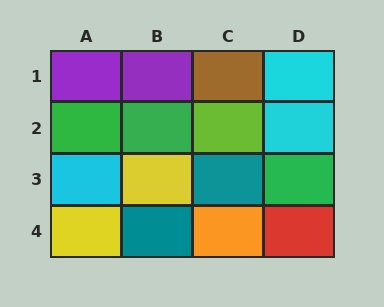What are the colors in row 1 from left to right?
Purple, purple, brown, cyan.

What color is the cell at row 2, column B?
Green.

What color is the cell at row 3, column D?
Green.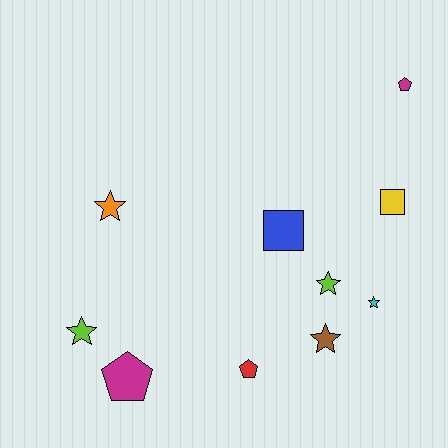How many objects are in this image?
There are 10 objects.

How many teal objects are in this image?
There are no teal objects.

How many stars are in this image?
There are 5 stars.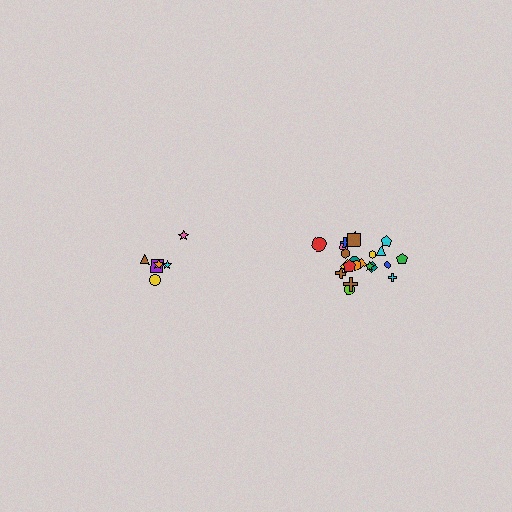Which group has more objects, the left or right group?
The right group.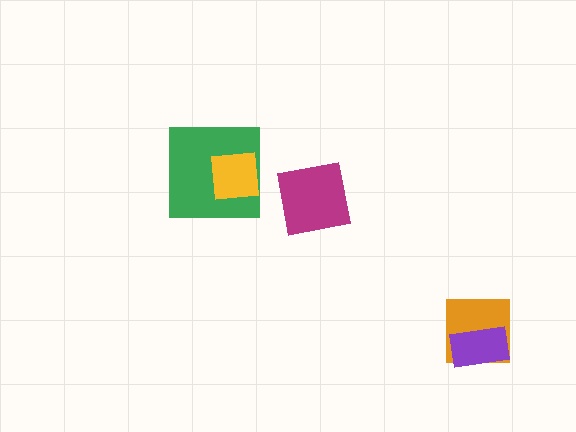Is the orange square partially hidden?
Yes, it is partially covered by another shape.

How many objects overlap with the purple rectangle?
1 object overlaps with the purple rectangle.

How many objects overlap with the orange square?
1 object overlaps with the orange square.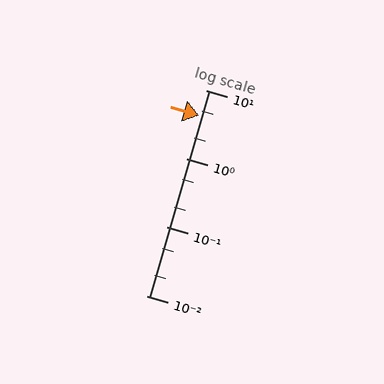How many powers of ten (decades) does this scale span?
The scale spans 3 decades, from 0.01 to 10.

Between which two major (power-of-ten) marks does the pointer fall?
The pointer is between 1 and 10.